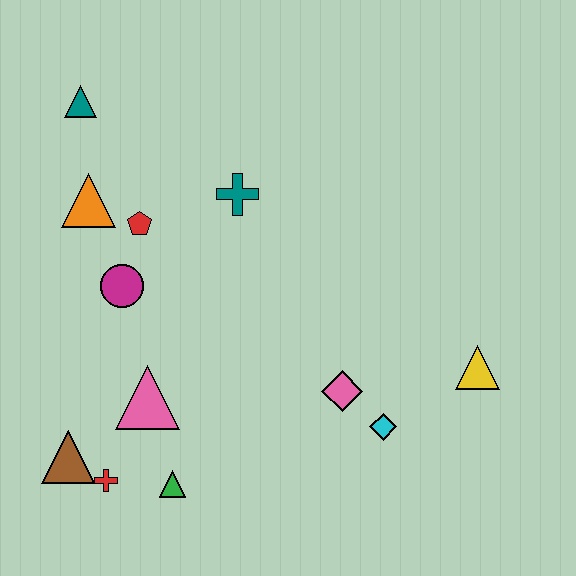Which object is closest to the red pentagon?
The orange triangle is closest to the red pentagon.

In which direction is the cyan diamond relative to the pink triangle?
The cyan diamond is to the right of the pink triangle.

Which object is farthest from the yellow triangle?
The teal triangle is farthest from the yellow triangle.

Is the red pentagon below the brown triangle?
No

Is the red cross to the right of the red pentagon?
No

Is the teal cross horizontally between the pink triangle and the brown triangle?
No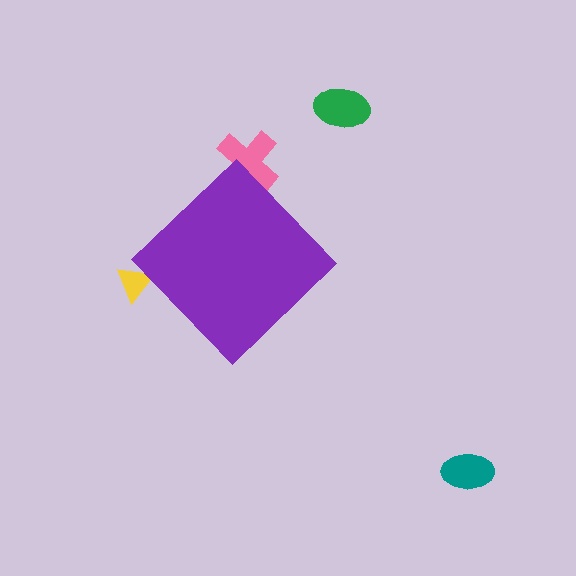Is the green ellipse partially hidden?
No, the green ellipse is fully visible.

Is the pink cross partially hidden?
Yes, the pink cross is partially hidden behind the purple diamond.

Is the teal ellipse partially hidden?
No, the teal ellipse is fully visible.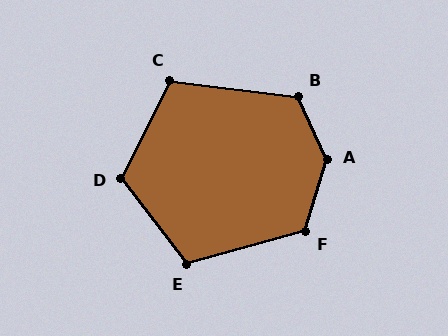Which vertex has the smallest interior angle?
C, at approximately 109 degrees.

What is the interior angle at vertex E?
Approximately 112 degrees (obtuse).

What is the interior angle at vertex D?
Approximately 117 degrees (obtuse).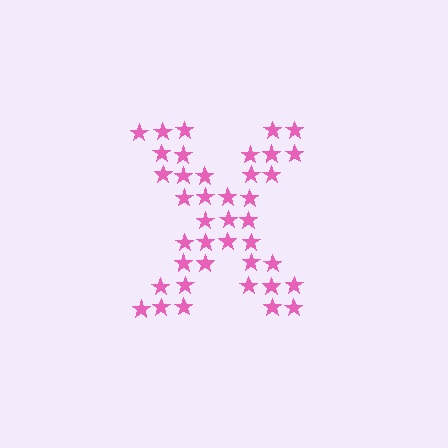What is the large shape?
The large shape is the letter X.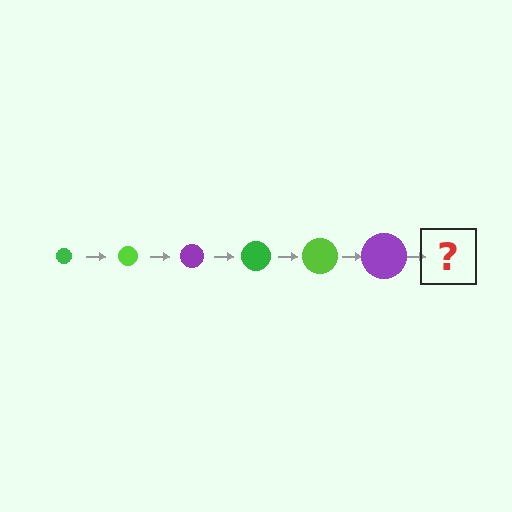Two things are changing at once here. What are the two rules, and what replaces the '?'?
The two rules are that the circle grows larger each step and the color cycles through green, lime, and purple. The '?' should be a green circle, larger than the previous one.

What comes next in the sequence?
The next element should be a green circle, larger than the previous one.